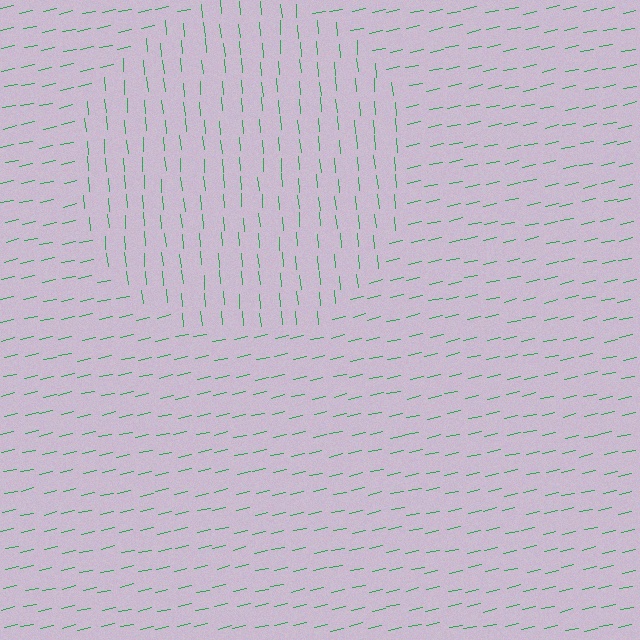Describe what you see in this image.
The image is filled with small green line segments. A circle region in the image has lines oriented differently from the surrounding lines, creating a visible texture boundary.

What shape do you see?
I see a circle.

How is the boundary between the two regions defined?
The boundary is defined purely by a change in line orientation (approximately 83 degrees difference). All lines are the same color and thickness.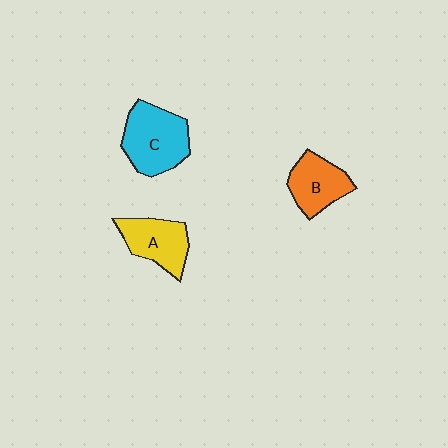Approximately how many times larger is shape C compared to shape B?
Approximately 1.4 times.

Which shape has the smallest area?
Shape B (orange).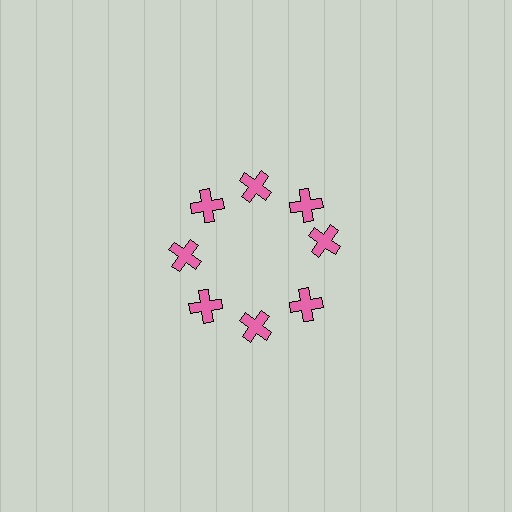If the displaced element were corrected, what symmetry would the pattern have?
It would have 8-fold rotational symmetry — the pattern would map onto itself every 45 degrees.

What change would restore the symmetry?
The symmetry would be restored by rotating it back into even spacing with its neighbors so that all 8 crosses sit at equal angles and equal distance from the center.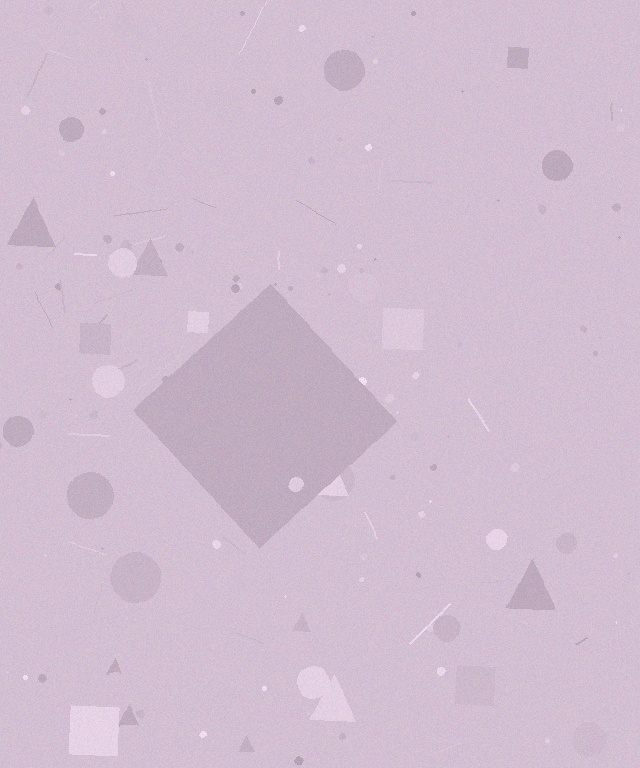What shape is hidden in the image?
A diamond is hidden in the image.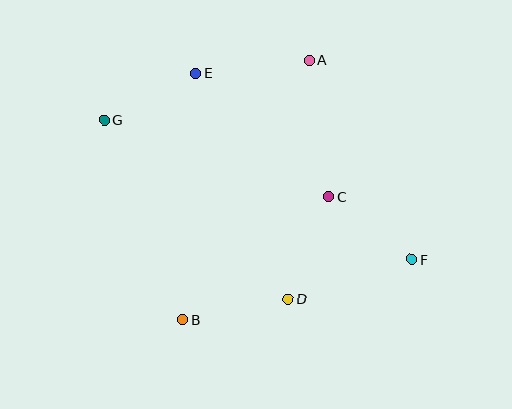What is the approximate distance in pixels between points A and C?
The distance between A and C is approximately 138 pixels.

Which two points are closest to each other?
Points E and G are closest to each other.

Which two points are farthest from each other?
Points F and G are farthest from each other.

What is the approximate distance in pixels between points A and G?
The distance between A and G is approximately 213 pixels.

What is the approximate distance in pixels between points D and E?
The distance between D and E is approximately 244 pixels.